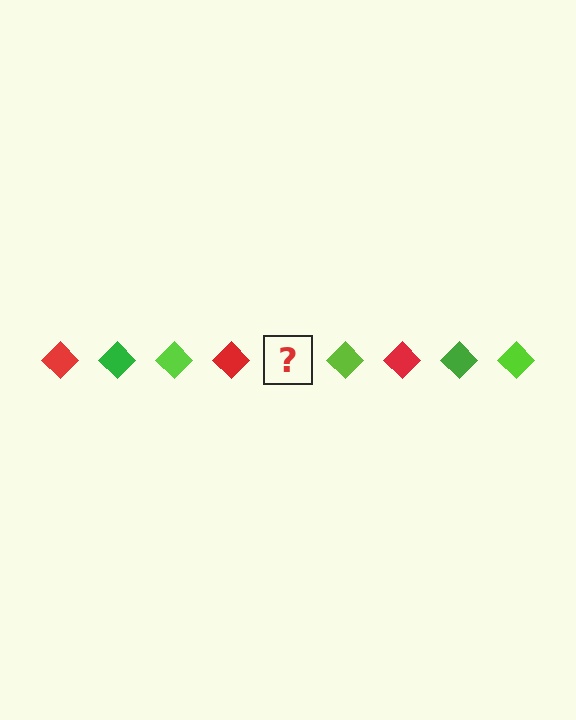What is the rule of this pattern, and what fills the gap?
The rule is that the pattern cycles through red, green, lime diamonds. The gap should be filled with a green diamond.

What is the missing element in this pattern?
The missing element is a green diamond.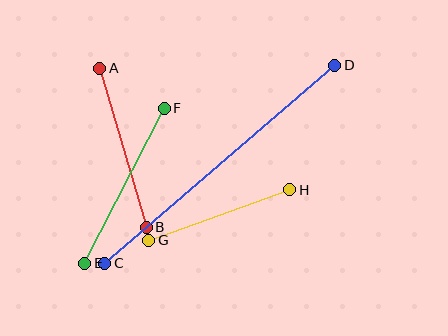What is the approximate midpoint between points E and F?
The midpoint is at approximately (124, 186) pixels.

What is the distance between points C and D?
The distance is approximately 304 pixels.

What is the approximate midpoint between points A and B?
The midpoint is at approximately (123, 148) pixels.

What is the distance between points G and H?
The distance is approximately 150 pixels.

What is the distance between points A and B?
The distance is approximately 165 pixels.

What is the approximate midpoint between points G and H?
The midpoint is at approximately (219, 215) pixels.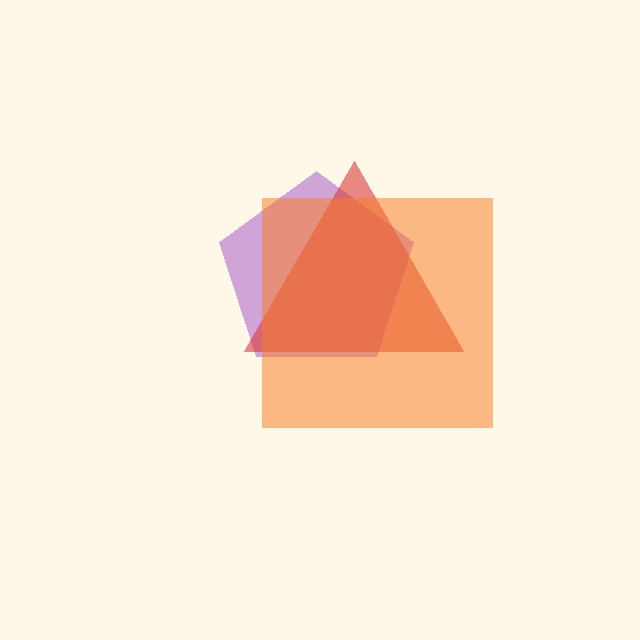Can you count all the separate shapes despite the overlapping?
Yes, there are 3 separate shapes.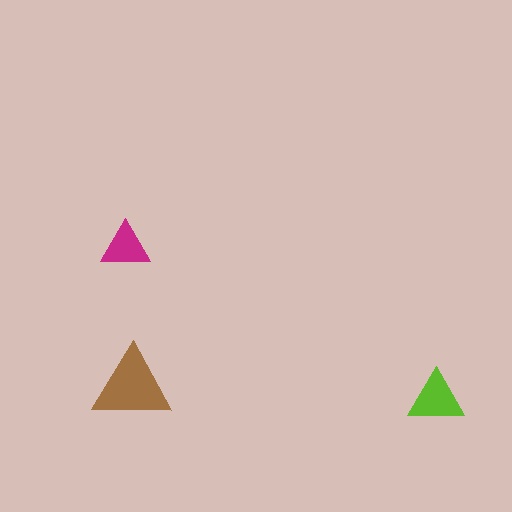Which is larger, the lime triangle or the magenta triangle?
The lime one.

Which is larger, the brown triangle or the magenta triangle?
The brown one.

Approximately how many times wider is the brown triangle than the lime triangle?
About 1.5 times wider.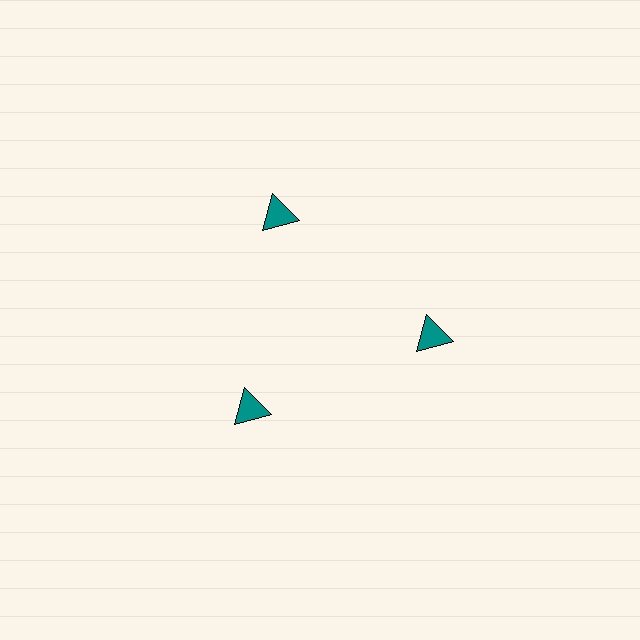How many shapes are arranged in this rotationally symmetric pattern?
There are 3 shapes, arranged in 3 groups of 1.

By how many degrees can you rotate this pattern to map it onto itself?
The pattern maps onto itself every 120 degrees of rotation.